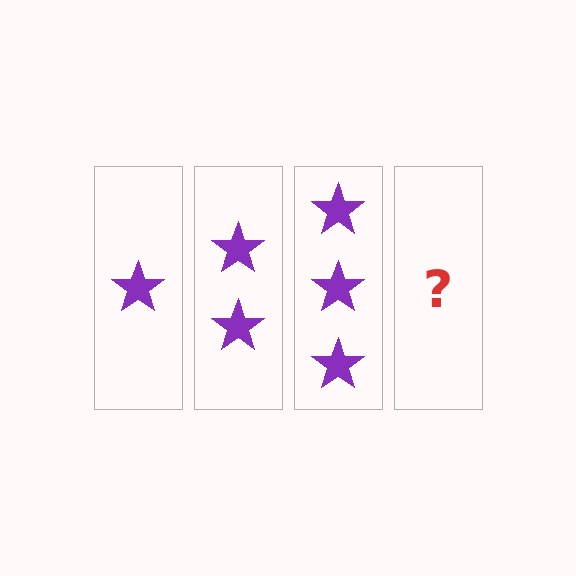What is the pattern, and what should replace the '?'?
The pattern is that each step adds one more star. The '?' should be 4 stars.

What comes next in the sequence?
The next element should be 4 stars.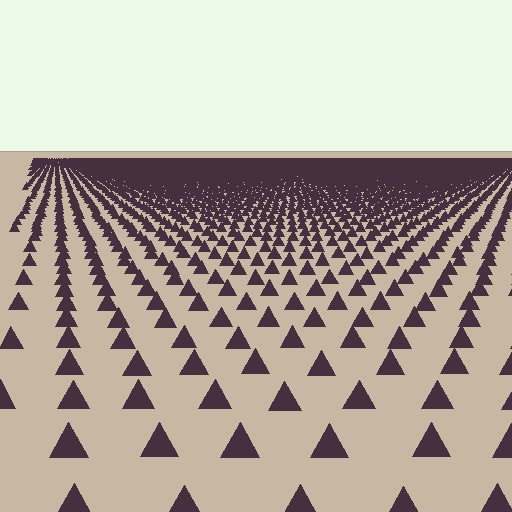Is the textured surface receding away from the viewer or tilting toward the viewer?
The surface is receding away from the viewer. Texture elements get smaller and denser toward the top.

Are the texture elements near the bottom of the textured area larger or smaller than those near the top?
Larger. Near the bottom, elements are closer to the viewer and appear at a bigger on-screen size.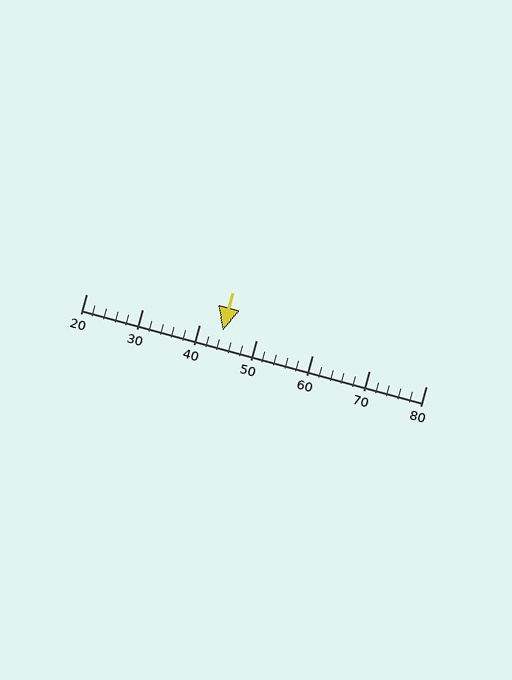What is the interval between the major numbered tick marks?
The major tick marks are spaced 10 units apart.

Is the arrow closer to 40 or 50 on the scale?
The arrow is closer to 40.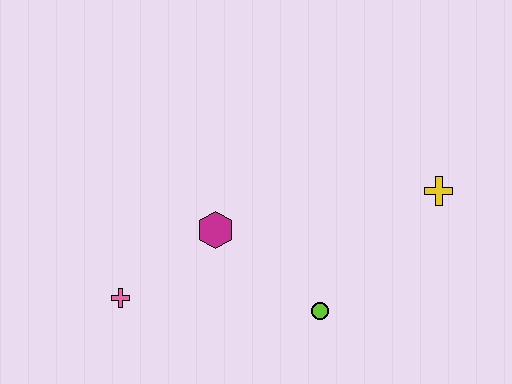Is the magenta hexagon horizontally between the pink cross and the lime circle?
Yes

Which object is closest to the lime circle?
The magenta hexagon is closest to the lime circle.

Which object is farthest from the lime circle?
The pink cross is farthest from the lime circle.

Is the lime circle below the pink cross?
Yes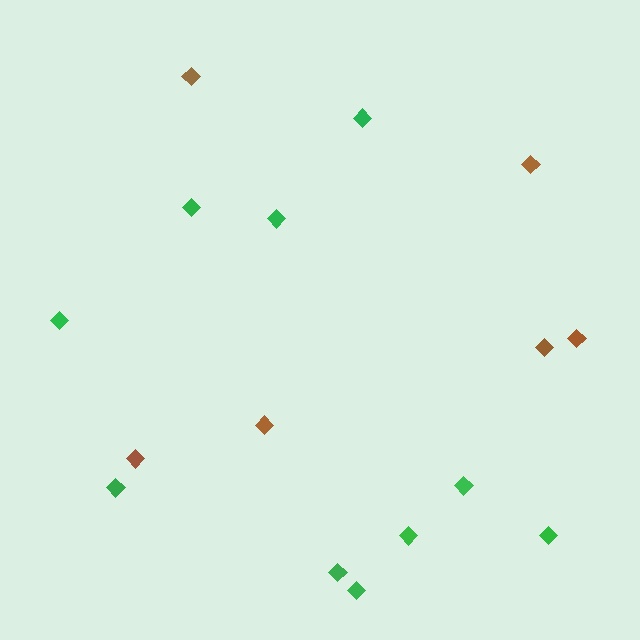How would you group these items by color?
There are 2 groups: one group of brown diamonds (6) and one group of green diamonds (10).